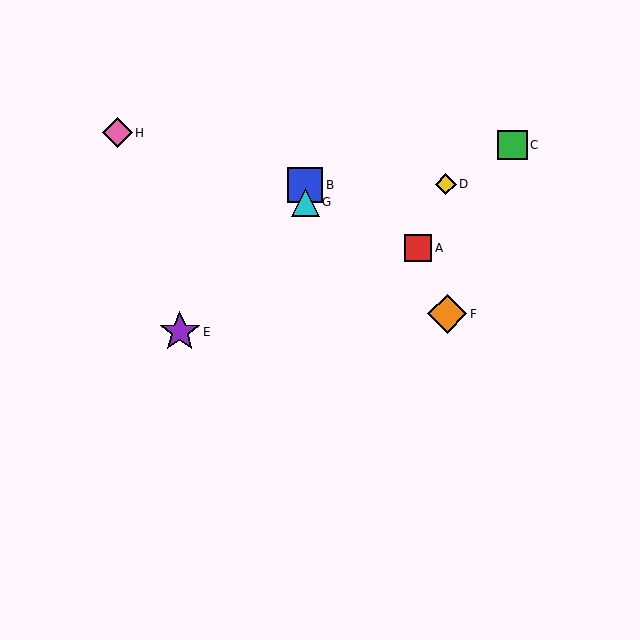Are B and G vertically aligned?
Yes, both are at x≈305.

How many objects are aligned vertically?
2 objects (B, G) are aligned vertically.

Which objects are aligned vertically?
Objects B, G are aligned vertically.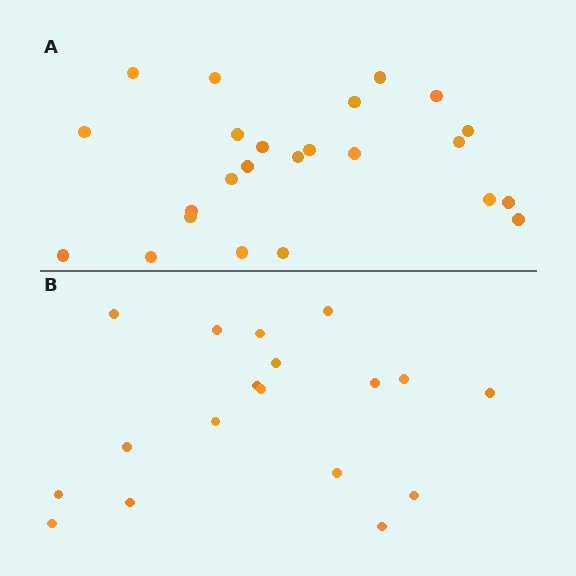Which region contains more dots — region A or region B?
Region A (the top region) has more dots.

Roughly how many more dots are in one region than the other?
Region A has about 6 more dots than region B.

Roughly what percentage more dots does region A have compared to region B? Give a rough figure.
About 35% more.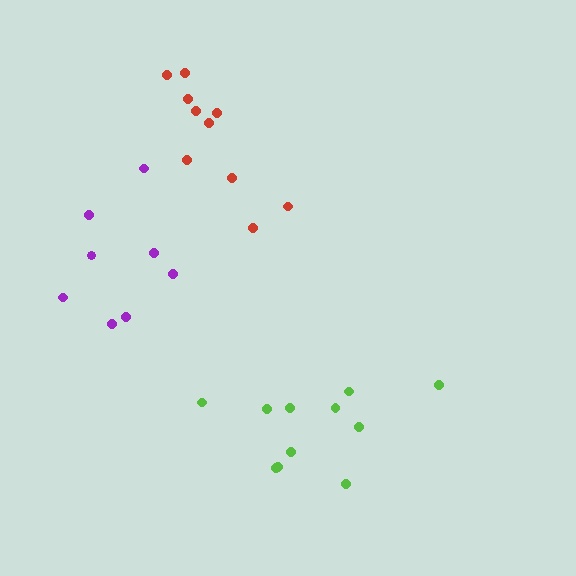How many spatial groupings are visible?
There are 3 spatial groupings.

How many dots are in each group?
Group 1: 8 dots, Group 2: 10 dots, Group 3: 11 dots (29 total).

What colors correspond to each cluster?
The clusters are colored: purple, red, lime.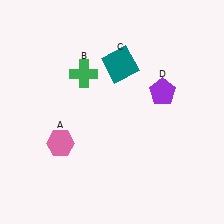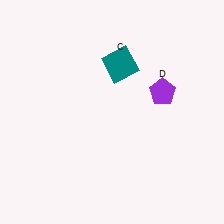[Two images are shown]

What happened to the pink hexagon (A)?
The pink hexagon (A) was removed in Image 2. It was in the bottom-left area of Image 1.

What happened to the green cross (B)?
The green cross (B) was removed in Image 2. It was in the top-left area of Image 1.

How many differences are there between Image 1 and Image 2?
There are 2 differences between the two images.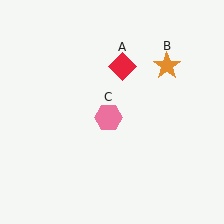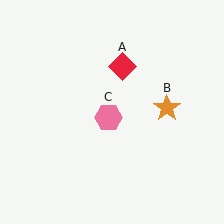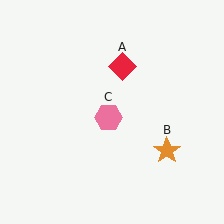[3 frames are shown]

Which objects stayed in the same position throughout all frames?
Red diamond (object A) and pink hexagon (object C) remained stationary.